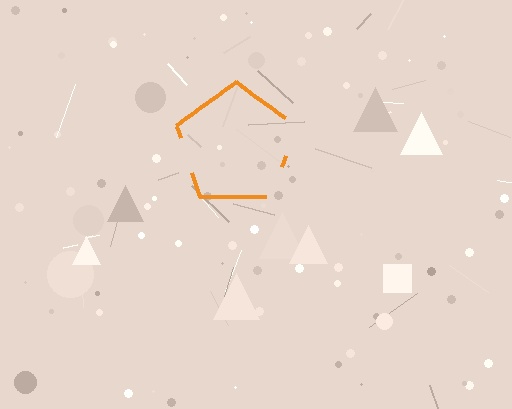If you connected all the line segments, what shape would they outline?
They would outline a pentagon.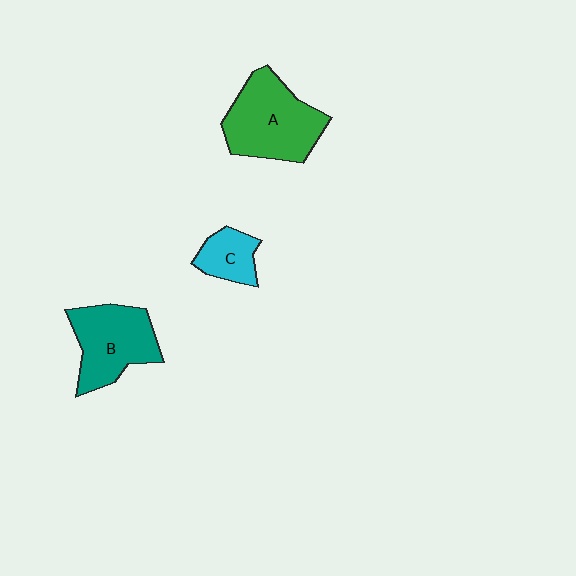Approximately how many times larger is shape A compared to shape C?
Approximately 2.4 times.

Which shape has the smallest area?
Shape C (cyan).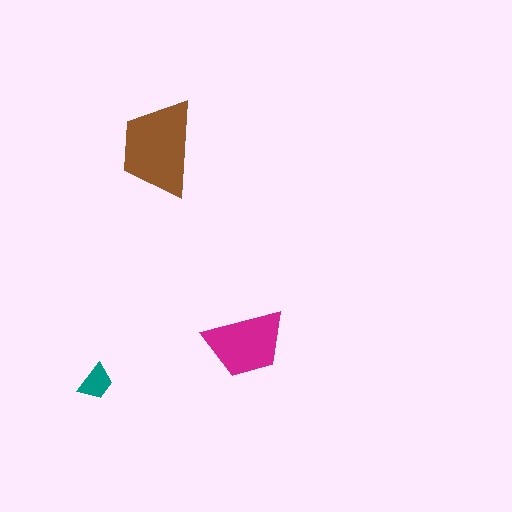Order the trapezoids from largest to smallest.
the brown one, the magenta one, the teal one.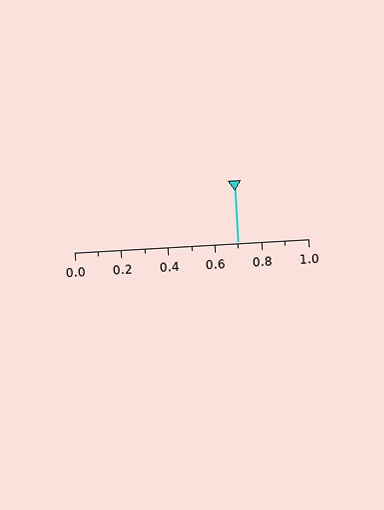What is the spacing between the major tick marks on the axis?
The major ticks are spaced 0.2 apart.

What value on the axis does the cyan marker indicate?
The marker indicates approximately 0.7.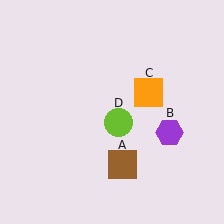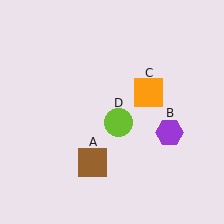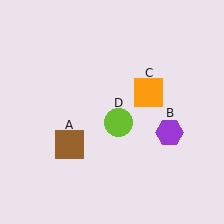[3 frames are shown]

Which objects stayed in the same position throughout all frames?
Purple hexagon (object B) and orange square (object C) and lime circle (object D) remained stationary.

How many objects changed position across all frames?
1 object changed position: brown square (object A).